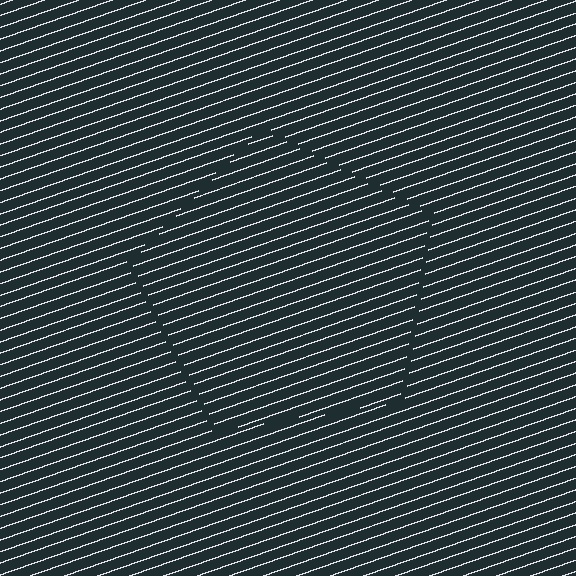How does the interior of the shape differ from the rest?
The interior of the shape contains the same grating, shifted by half a period — the contour is defined by the phase discontinuity where line-ends from the inner and outer gratings abut.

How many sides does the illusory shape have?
5 sides — the line-ends trace a pentagon.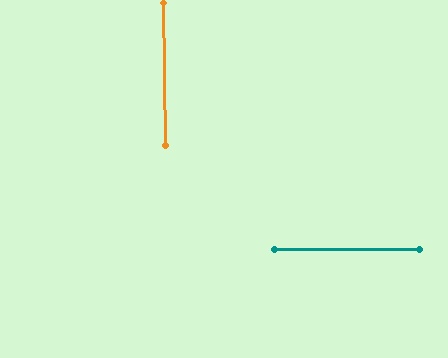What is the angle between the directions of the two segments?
Approximately 89 degrees.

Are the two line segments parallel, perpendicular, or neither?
Perpendicular — they meet at approximately 89°.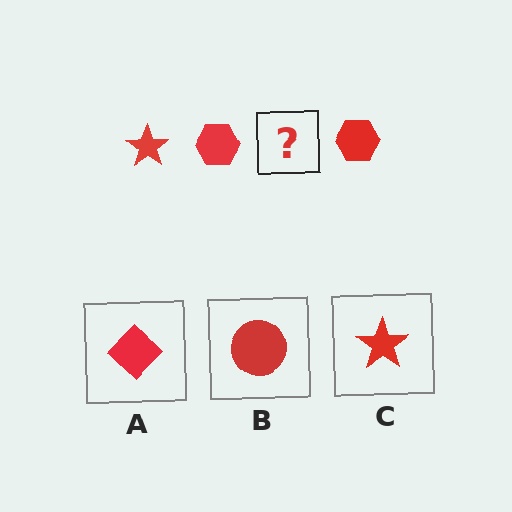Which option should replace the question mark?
Option C.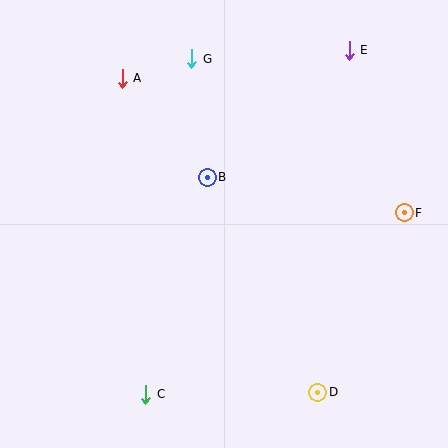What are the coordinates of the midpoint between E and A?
The midpoint between E and A is at (236, 64).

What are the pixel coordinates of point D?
Point D is at (318, 392).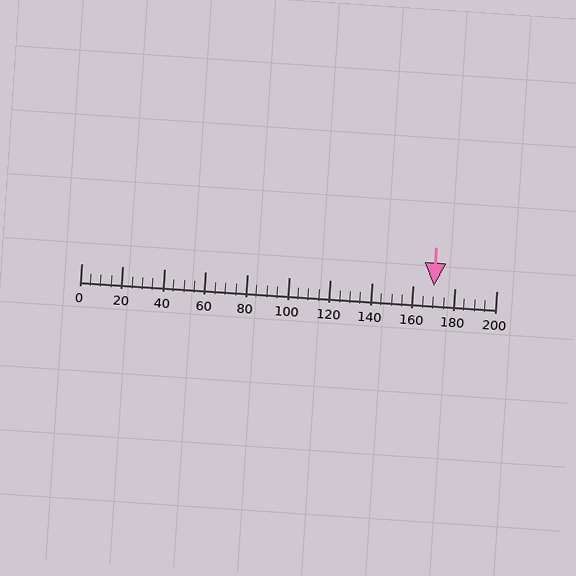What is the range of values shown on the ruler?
The ruler shows values from 0 to 200.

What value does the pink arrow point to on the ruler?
The pink arrow points to approximately 170.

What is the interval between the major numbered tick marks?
The major tick marks are spaced 20 units apart.